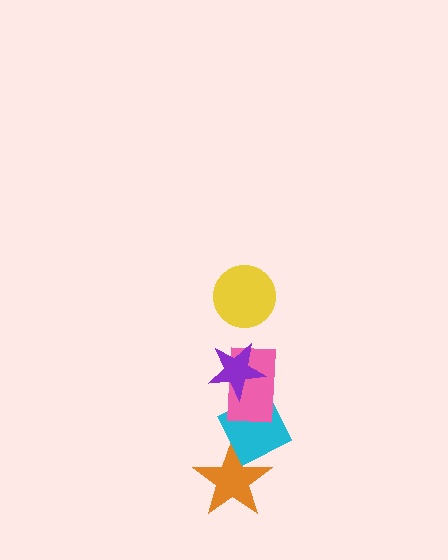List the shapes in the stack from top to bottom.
From top to bottom: the yellow circle, the purple star, the pink rectangle, the cyan diamond, the orange star.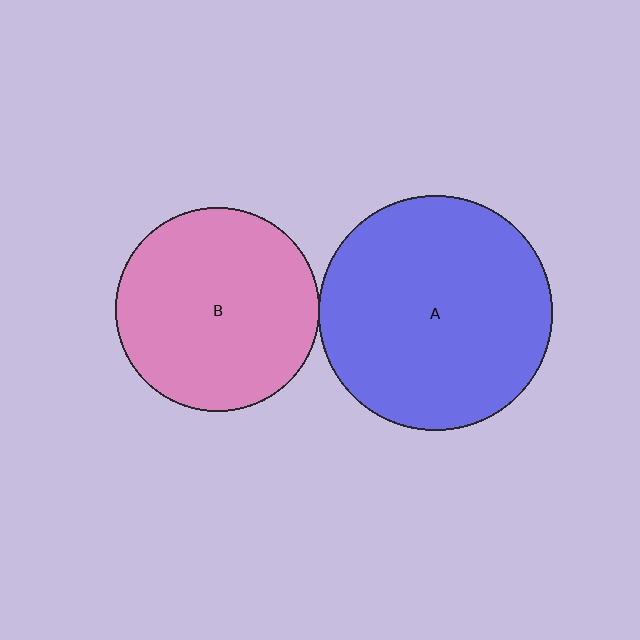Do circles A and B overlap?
Yes.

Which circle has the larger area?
Circle A (blue).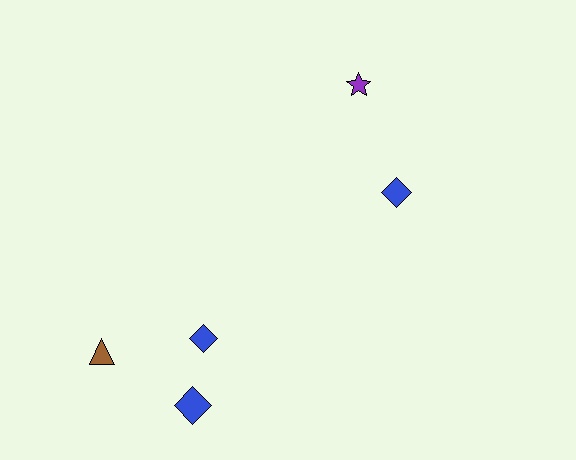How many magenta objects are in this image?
There are no magenta objects.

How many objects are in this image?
There are 5 objects.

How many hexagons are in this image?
There are no hexagons.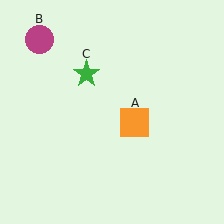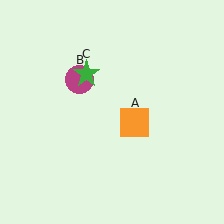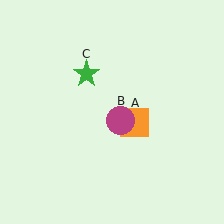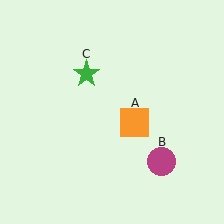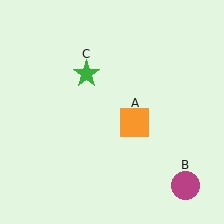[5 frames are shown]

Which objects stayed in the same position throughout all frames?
Orange square (object A) and green star (object C) remained stationary.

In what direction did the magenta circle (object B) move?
The magenta circle (object B) moved down and to the right.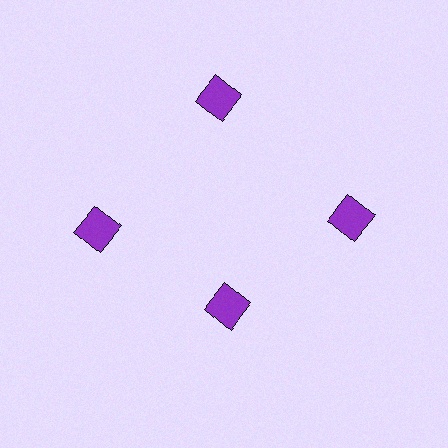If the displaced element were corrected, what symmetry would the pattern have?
It would have 4-fold rotational symmetry — the pattern would map onto itself every 90 degrees.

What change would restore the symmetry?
The symmetry would be restored by moving it outward, back onto the ring so that all 4 squares sit at equal angles and equal distance from the center.